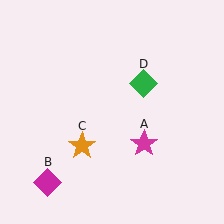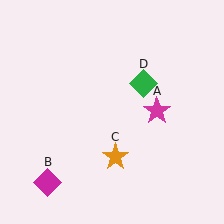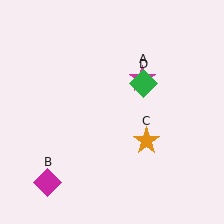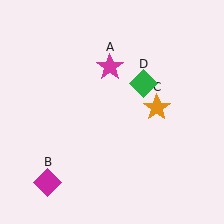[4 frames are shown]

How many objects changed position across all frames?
2 objects changed position: magenta star (object A), orange star (object C).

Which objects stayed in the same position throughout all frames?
Magenta diamond (object B) and green diamond (object D) remained stationary.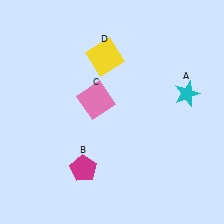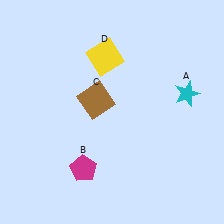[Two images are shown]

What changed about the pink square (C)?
In Image 1, C is pink. In Image 2, it changed to brown.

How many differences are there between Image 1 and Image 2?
There is 1 difference between the two images.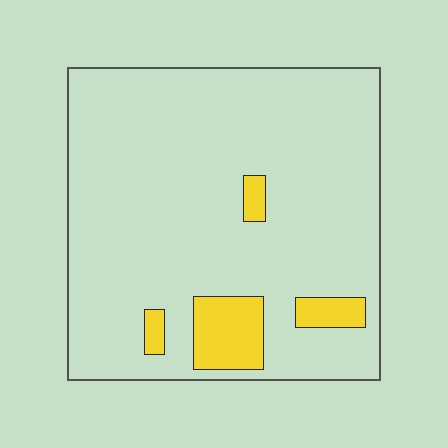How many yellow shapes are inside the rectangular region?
4.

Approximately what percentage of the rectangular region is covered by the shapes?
Approximately 10%.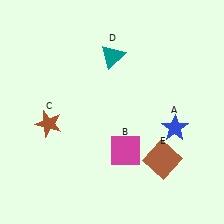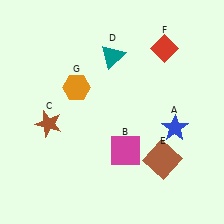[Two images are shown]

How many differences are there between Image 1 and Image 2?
There are 2 differences between the two images.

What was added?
A red diamond (F), an orange hexagon (G) were added in Image 2.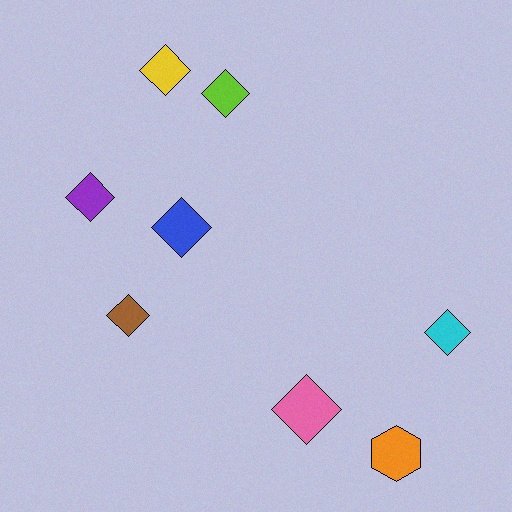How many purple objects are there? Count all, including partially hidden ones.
There is 1 purple object.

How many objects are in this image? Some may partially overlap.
There are 8 objects.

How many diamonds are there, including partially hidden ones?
There are 7 diamonds.